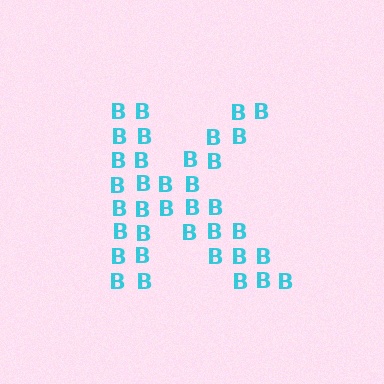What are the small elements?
The small elements are letter B's.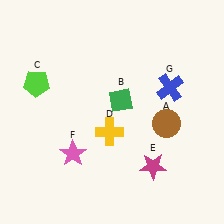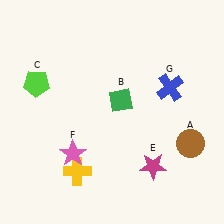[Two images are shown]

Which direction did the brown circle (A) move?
The brown circle (A) moved right.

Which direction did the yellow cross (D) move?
The yellow cross (D) moved down.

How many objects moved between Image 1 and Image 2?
2 objects moved between the two images.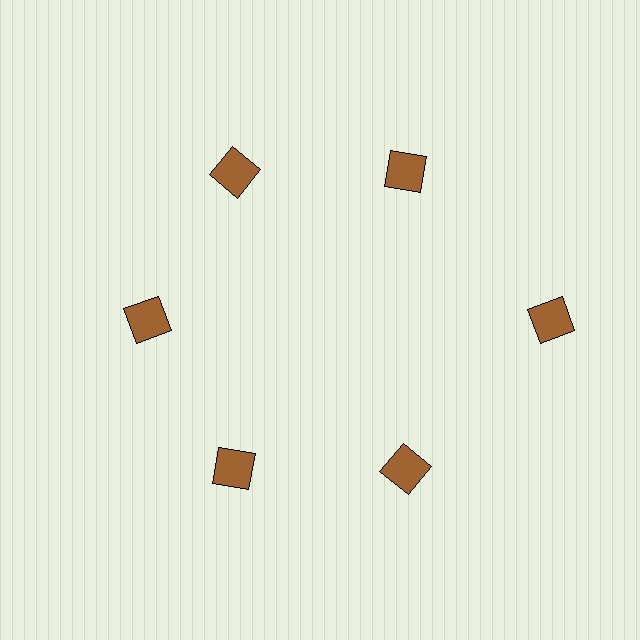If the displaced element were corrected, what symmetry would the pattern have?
It would have 6-fold rotational symmetry — the pattern would map onto itself every 60 degrees.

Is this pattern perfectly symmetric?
No. The 6 brown squares are arranged in a ring, but one element near the 3 o'clock position is pushed outward from the center, breaking the 6-fold rotational symmetry.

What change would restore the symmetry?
The symmetry would be restored by moving it inward, back onto the ring so that all 6 squares sit at equal angles and equal distance from the center.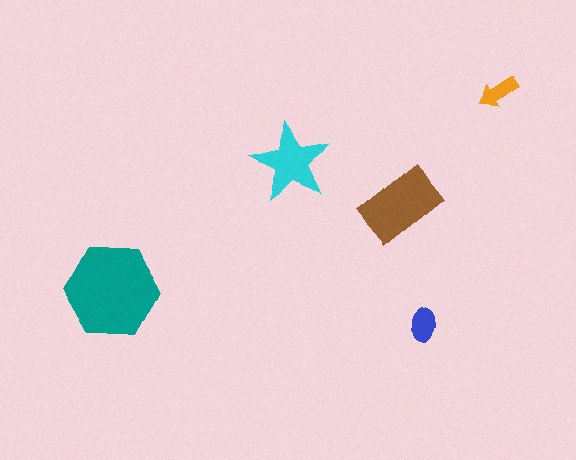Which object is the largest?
The teal hexagon.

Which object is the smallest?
The orange arrow.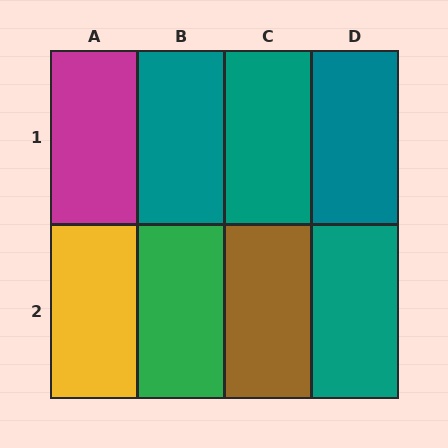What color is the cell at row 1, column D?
Teal.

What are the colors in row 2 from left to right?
Yellow, green, brown, teal.